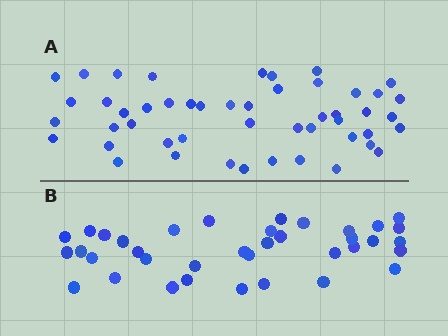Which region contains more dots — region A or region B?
Region A (the top region) has more dots.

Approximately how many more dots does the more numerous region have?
Region A has roughly 12 or so more dots than region B.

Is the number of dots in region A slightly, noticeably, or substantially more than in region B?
Region A has noticeably more, but not dramatically so. The ratio is roughly 1.3 to 1.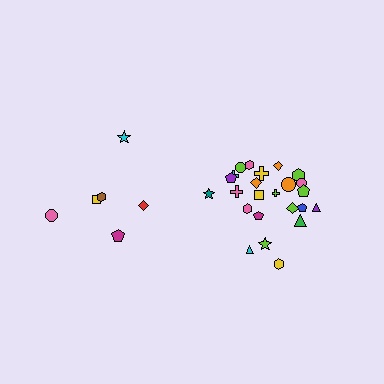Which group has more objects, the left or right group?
The right group.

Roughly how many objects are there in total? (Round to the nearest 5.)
Roughly 30 objects in total.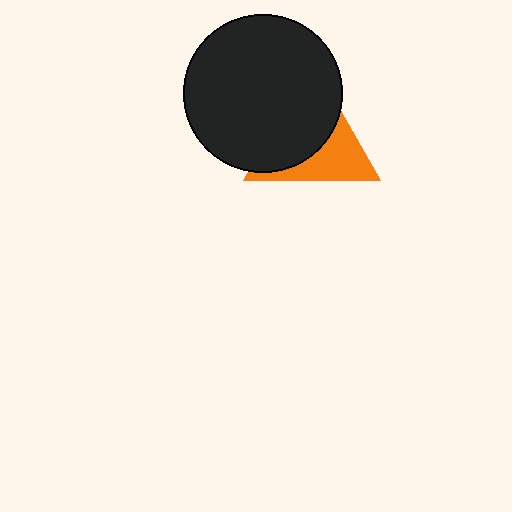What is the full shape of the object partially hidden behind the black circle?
The partially hidden object is an orange triangle.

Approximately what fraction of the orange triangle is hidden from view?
Roughly 59% of the orange triangle is hidden behind the black circle.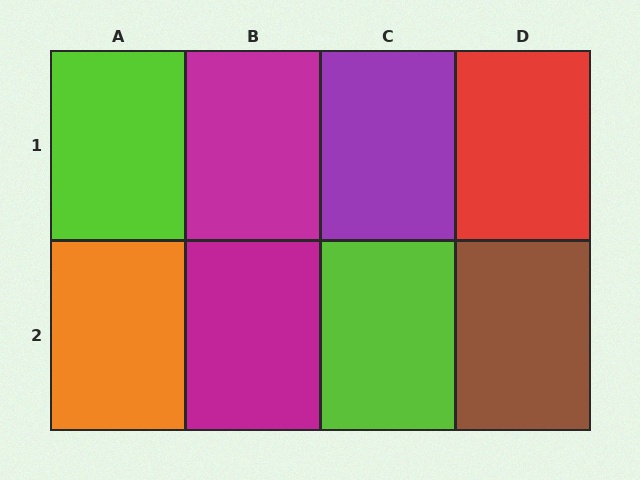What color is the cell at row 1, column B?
Magenta.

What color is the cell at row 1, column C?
Purple.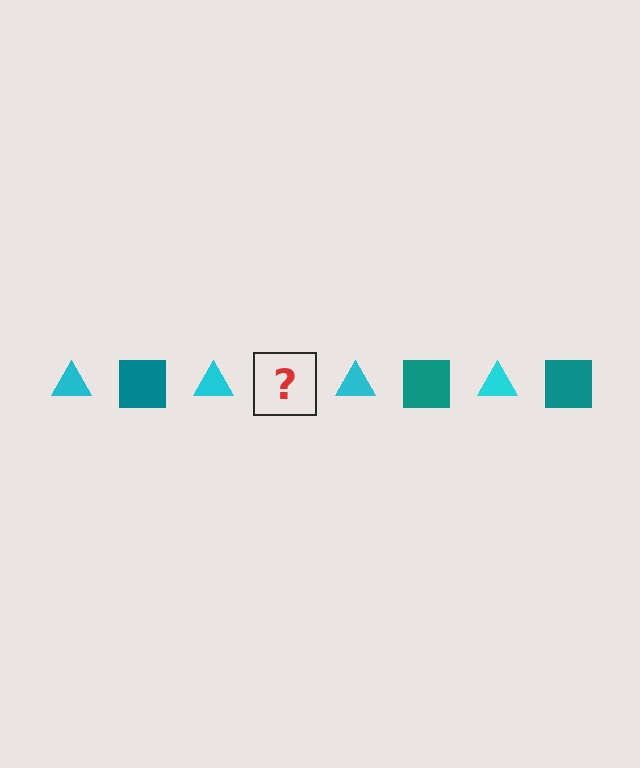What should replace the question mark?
The question mark should be replaced with a teal square.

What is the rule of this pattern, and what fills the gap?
The rule is that the pattern alternates between cyan triangle and teal square. The gap should be filled with a teal square.